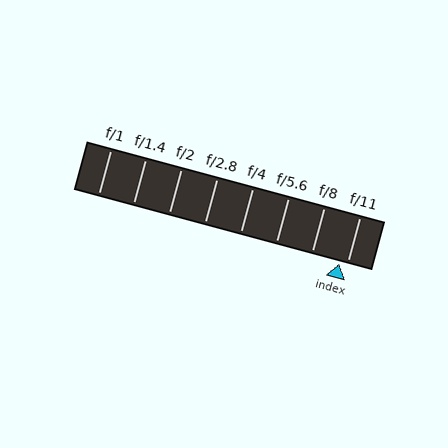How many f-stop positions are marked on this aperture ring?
There are 8 f-stop positions marked.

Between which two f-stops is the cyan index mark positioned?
The index mark is between f/8 and f/11.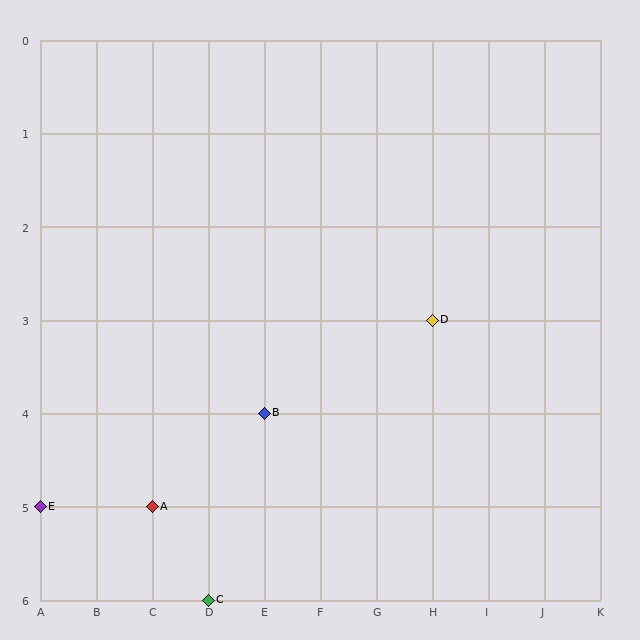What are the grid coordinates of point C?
Point C is at grid coordinates (D, 6).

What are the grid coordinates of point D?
Point D is at grid coordinates (H, 3).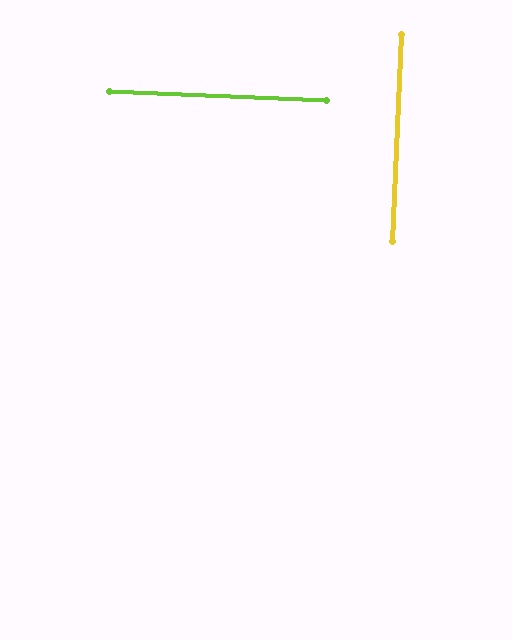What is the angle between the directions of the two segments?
Approximately 90 degrees.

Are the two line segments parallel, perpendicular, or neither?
Perpendicular — they meet at approximately 90°.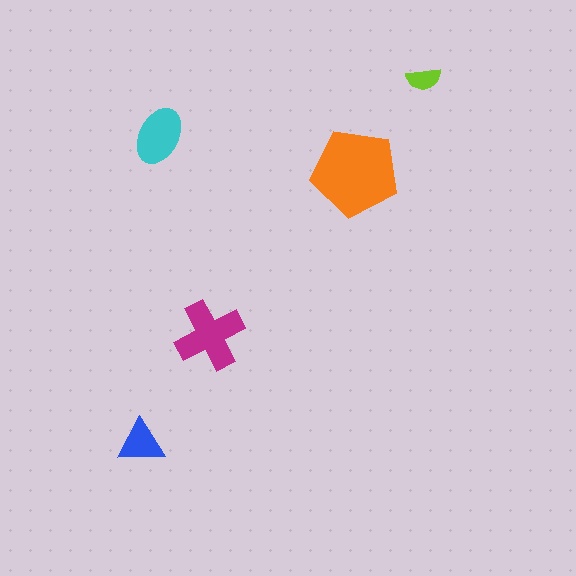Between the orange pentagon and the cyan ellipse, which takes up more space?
The orange pentagon.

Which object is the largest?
The orange pentagon.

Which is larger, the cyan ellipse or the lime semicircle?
The cyan ellipse.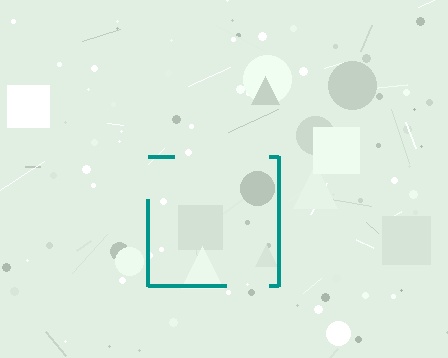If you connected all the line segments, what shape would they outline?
They would outline a square.